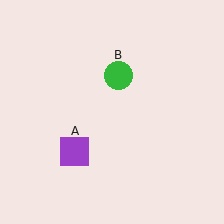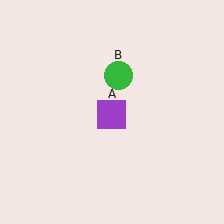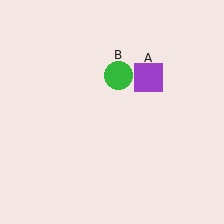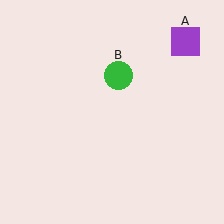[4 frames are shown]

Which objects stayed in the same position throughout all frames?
Green circle (object B) remained stationary.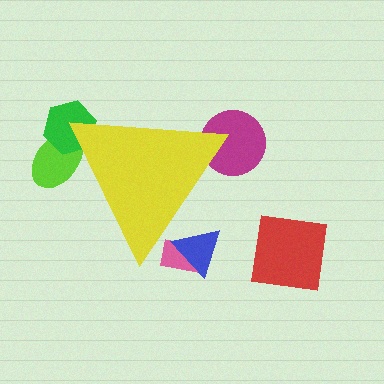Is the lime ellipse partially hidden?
Yes, the lime ellipse is partially hidden behind the yellow triangle.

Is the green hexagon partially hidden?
Yes, the green hexagon is partially hidden behind the yellow triangle.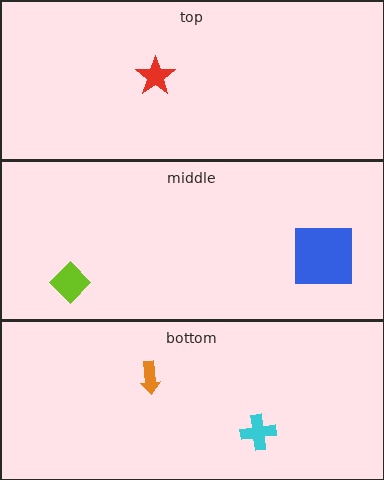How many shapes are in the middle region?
2.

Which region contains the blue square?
The middle region.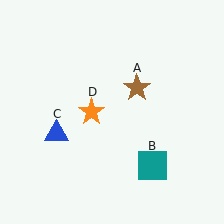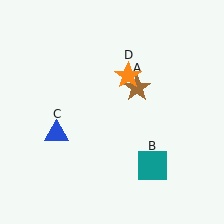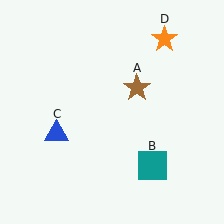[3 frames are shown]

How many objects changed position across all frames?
1 object changed position: orange star (object D).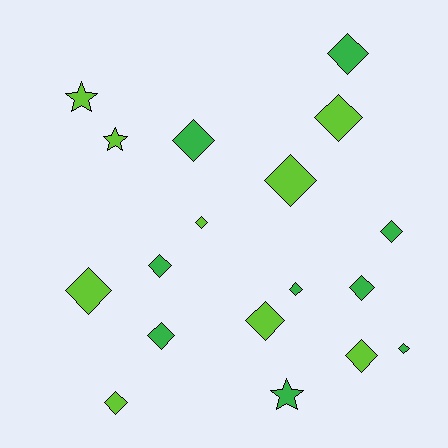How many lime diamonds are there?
There are 7 lime diamonds.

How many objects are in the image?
There are 18 objects.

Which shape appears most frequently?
Diamond, with 15 objects.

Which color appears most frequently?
Green, with 9 objects.